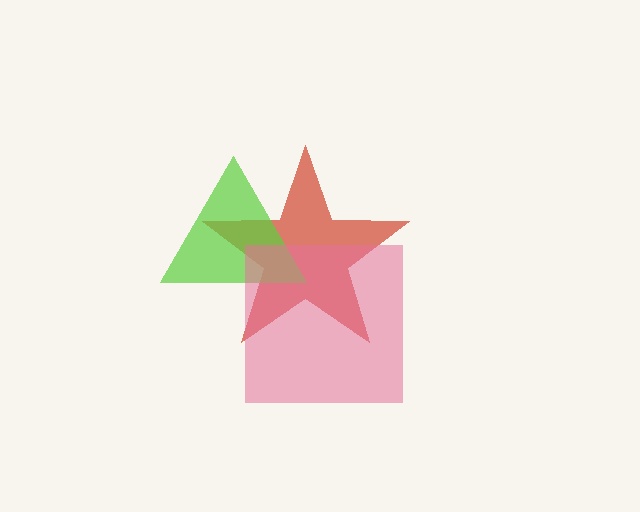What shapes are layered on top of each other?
The layered shapes are: a red star, a lime triangle, a pink square.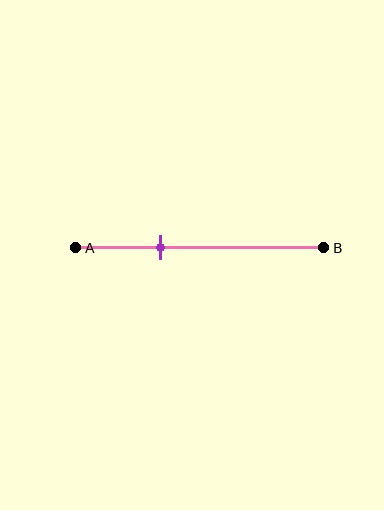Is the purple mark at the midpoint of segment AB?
No, the mark is at about 35% from A, not at the 50% midpoint.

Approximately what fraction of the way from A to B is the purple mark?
The purple mark is approximately 35% of the way from A to B.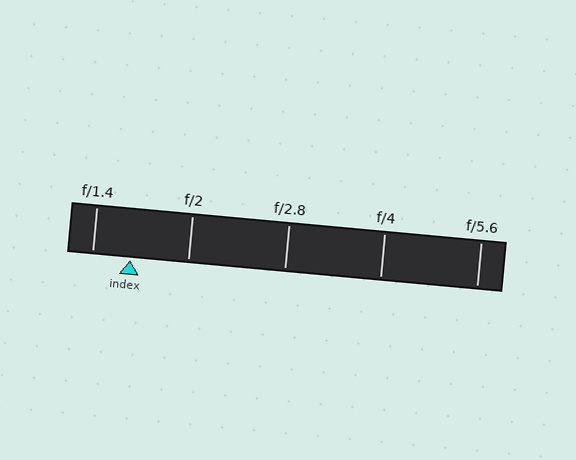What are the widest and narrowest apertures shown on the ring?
The widest aperture shown is f/1.4 and the narrowest is f/5.6.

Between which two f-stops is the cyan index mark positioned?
The index mark is between f/1.4 and f/2.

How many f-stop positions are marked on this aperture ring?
There are 5 f-stop positions marked.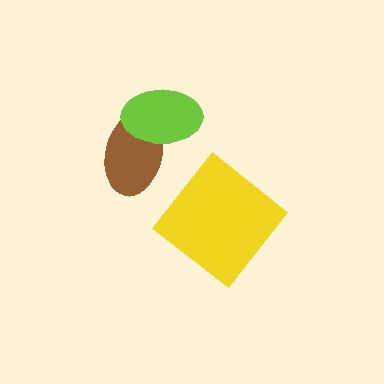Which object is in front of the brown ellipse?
The lime ellipse is in front of the brown ellipse.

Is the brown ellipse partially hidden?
Yes, it is partially covered by another shape.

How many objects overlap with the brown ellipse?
1 object overlaps with the brown ellipse.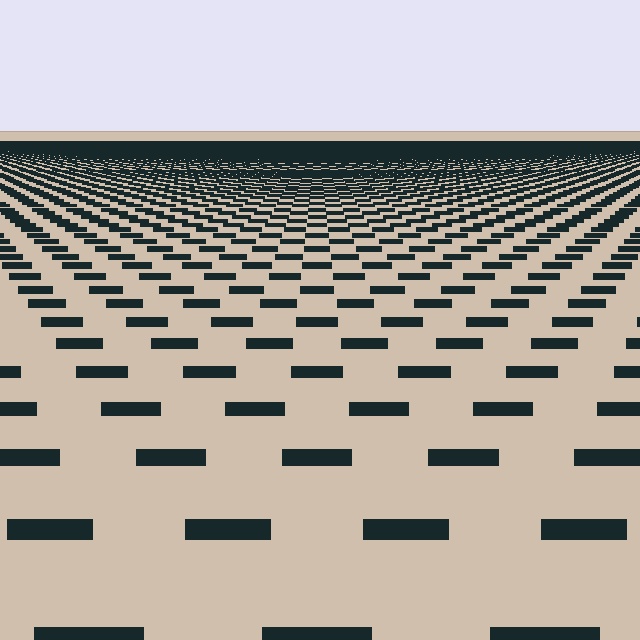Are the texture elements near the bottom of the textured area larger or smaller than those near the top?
Larger. Near the bottom, elements are closer to the viewer and appear at a bigger on-screen size.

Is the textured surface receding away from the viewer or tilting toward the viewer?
The surface is receding away from the viewer. Texture elements get smaller and denser toward the top.